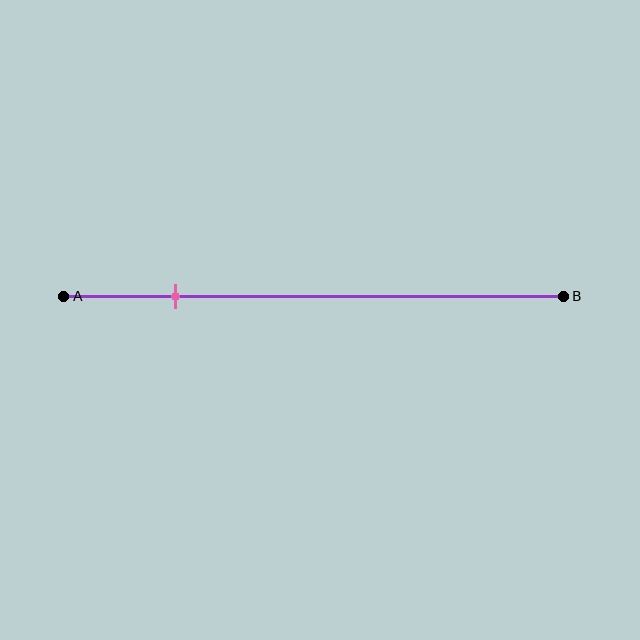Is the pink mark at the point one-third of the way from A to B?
No, the mark is at about 20% from A, not at the 33% one-third point.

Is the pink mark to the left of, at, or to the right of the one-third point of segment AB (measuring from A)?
The pink mark is to the left of the one-third point of segment AB.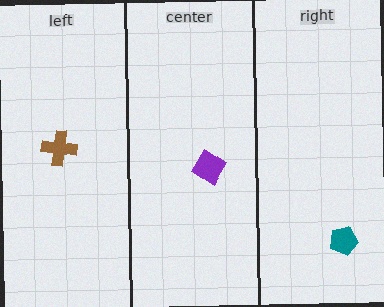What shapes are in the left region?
The brown cross.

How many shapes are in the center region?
1.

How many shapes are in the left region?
1.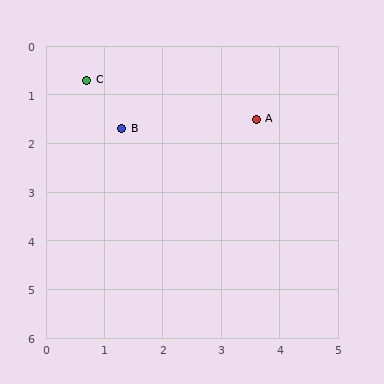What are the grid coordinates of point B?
Point B is at approximately (1.3, 1.7).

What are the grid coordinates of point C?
Point C is at approximately (0.7, 0.7).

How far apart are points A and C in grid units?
Points A and C are about 3.0 grid units apart.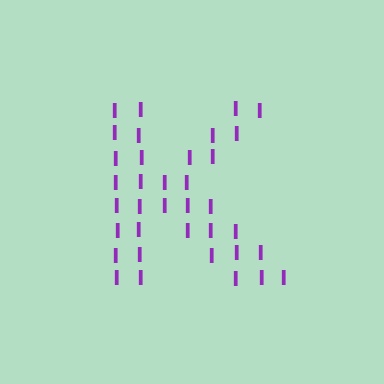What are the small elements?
The small elements are letter I's.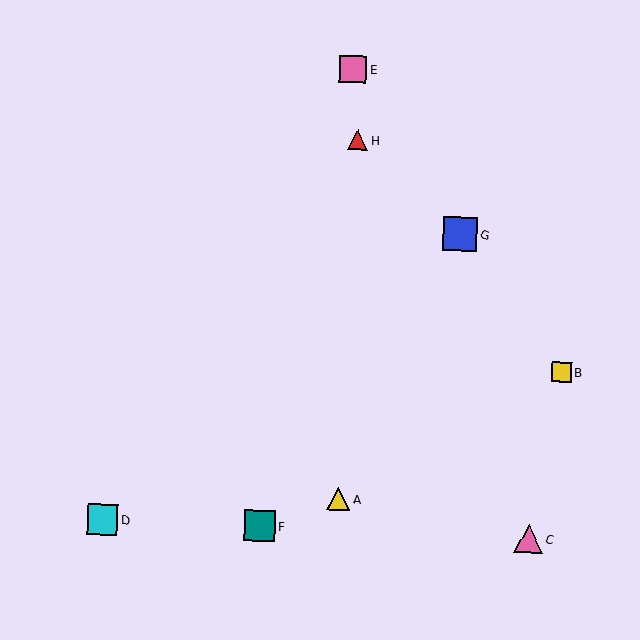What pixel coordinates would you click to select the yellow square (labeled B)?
Click at (561, 372) to select the yellow square B.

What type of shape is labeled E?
Shape E is a pink square.